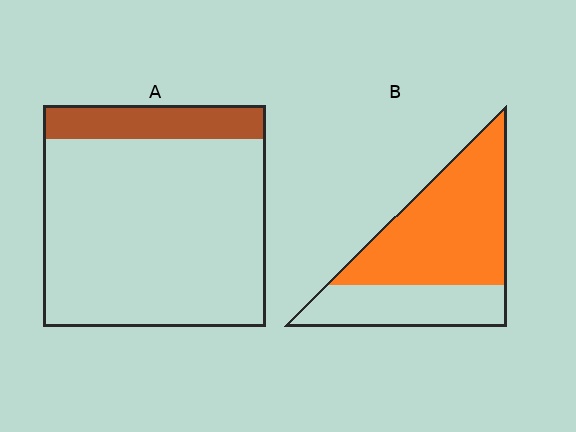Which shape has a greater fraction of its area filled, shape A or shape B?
Shape B.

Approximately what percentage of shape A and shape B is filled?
A is approximately 15% and B is approximately 65%.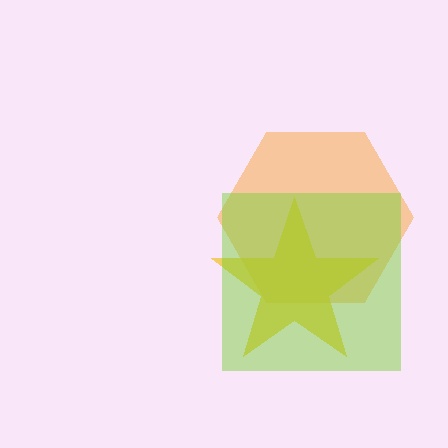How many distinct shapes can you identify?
There are 3 distinct shapes: an orange hexagon, a yellow star, a lime square.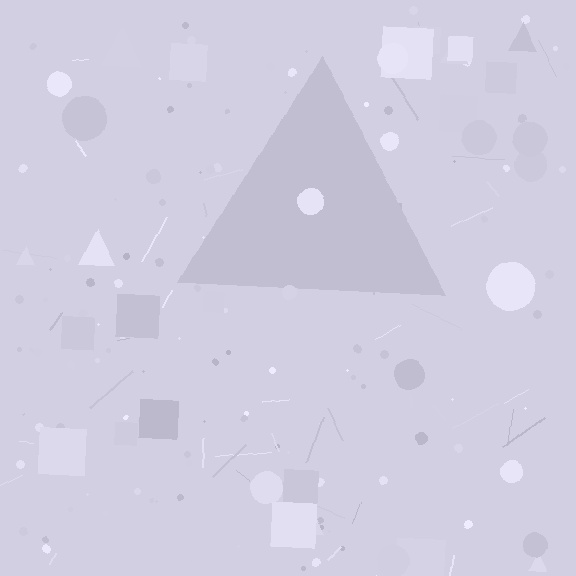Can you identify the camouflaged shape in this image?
The camouflaged shape is a triangle.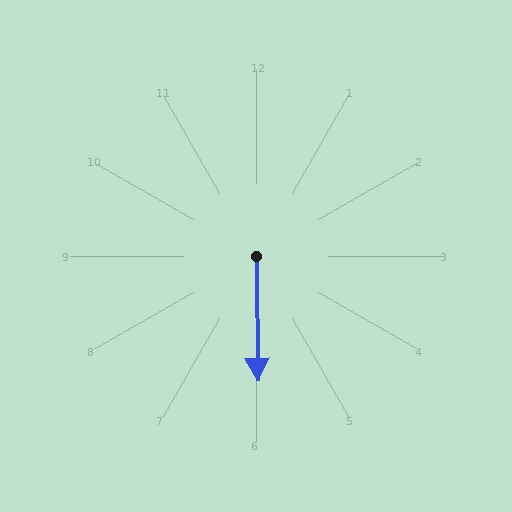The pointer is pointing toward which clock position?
Roughly 6 o'clock.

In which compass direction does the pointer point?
South.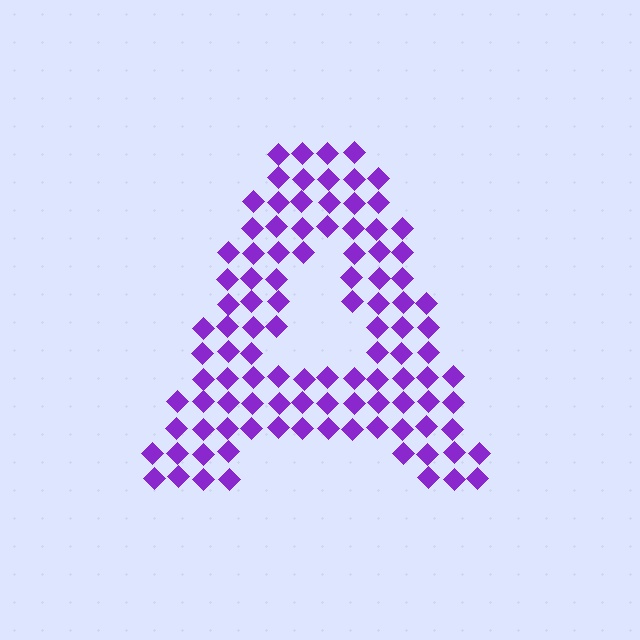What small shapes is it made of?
It is made of small diamonds.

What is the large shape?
The large shape is the letter A.